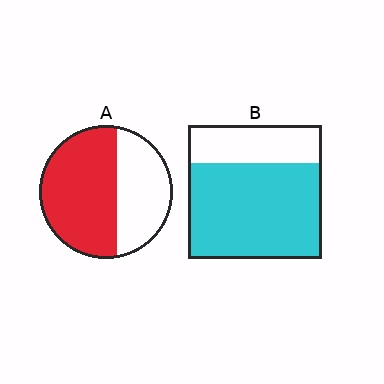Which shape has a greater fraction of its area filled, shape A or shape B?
Shape B.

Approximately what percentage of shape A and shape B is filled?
A is approximately 60% and B is approximately 70%.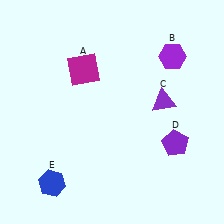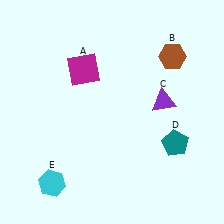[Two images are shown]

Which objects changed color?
B changed from purple to brown. D changed from purple to teal. E changed from blue to cyan.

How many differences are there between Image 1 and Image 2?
There are 3 differences between the two images.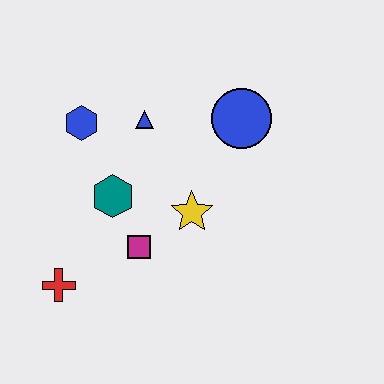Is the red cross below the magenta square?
Yes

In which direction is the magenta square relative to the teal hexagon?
The magenta square is below the teal hexagon.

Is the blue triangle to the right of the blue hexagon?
Yes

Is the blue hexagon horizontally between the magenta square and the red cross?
Yes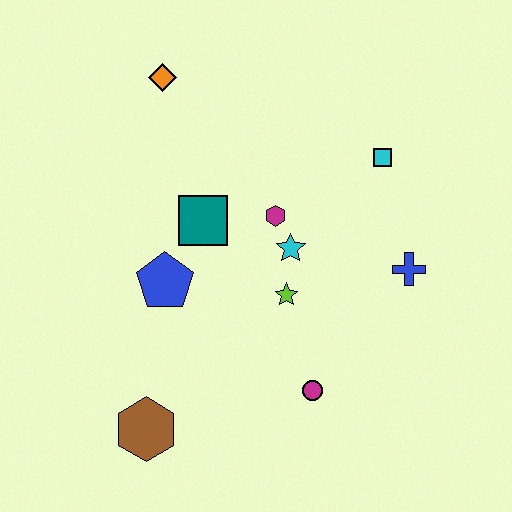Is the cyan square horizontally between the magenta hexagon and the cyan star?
No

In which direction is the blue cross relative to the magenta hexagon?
The blue cross is to the right of the magenta hexagon.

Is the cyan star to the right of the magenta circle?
No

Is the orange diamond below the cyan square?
No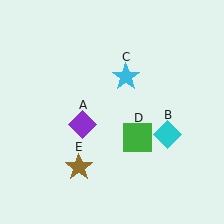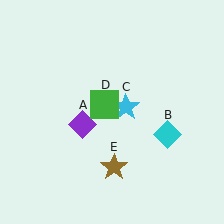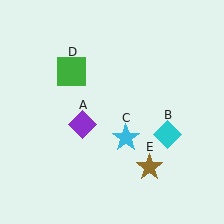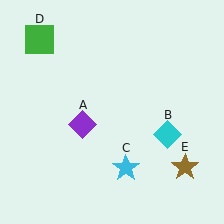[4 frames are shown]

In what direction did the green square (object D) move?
The green square (object D) moved up and to the left.